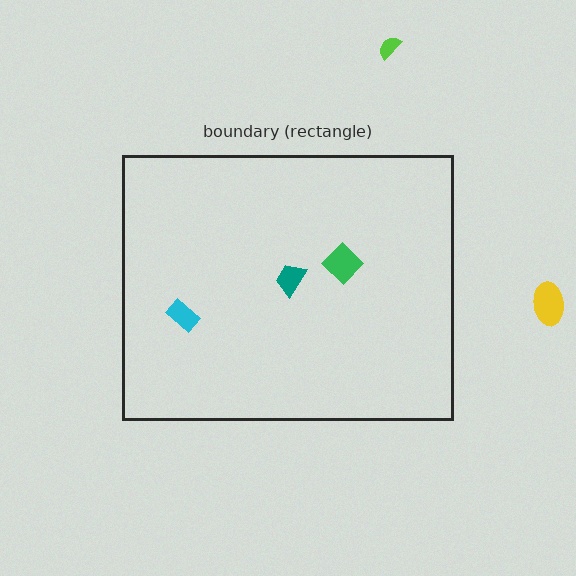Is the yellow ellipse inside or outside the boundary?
Outside.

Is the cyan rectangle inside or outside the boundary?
Inside.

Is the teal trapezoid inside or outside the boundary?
Inside.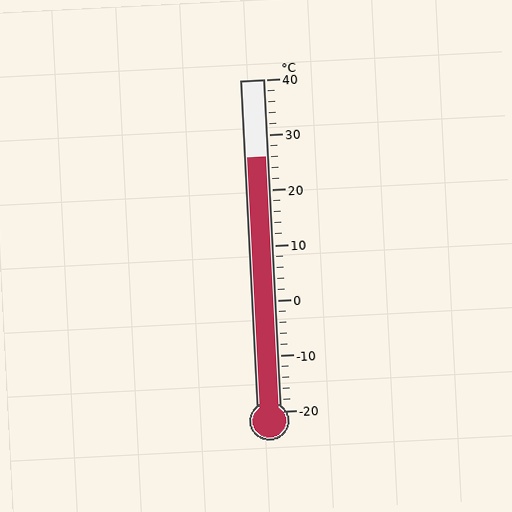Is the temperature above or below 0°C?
The temperature is above 0°C.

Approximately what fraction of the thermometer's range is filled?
The thermometer is filled to approximately 75% of its range.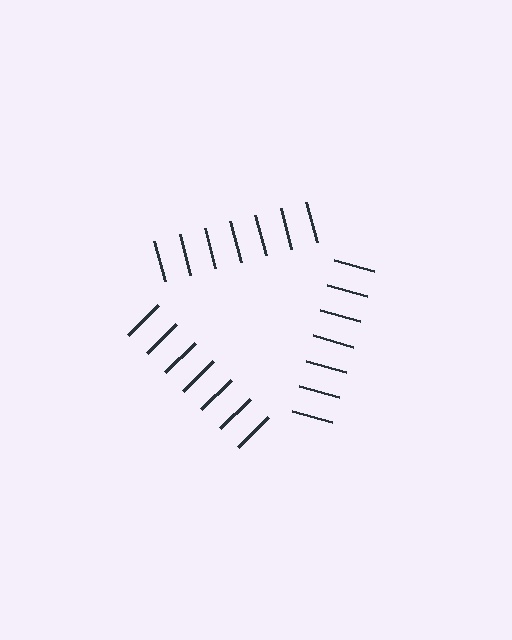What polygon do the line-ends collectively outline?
An illusory triangle — the line segments terminate on its edges but no continuous stroke is drawn.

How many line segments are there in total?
21 — 7 along each of the 3 edges.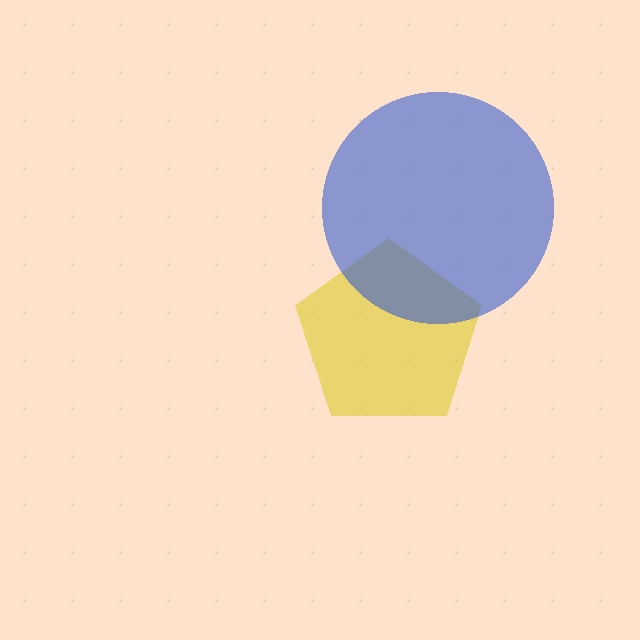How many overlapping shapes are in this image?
There are 2 overlapping shapes in the image.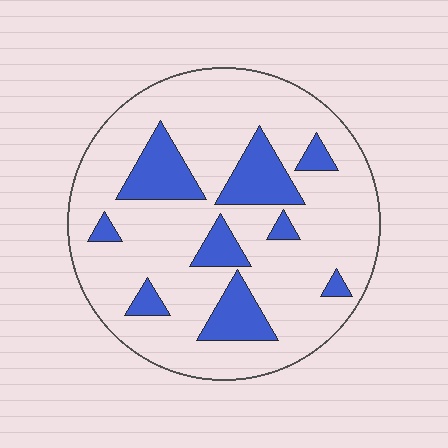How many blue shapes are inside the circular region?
9.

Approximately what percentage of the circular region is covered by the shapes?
Approximately 20%.